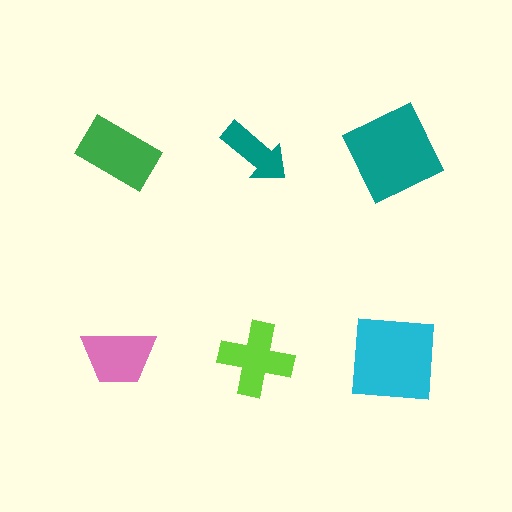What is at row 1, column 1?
A green rectangle.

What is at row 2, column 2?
A lime cross.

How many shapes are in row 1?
3 shapes.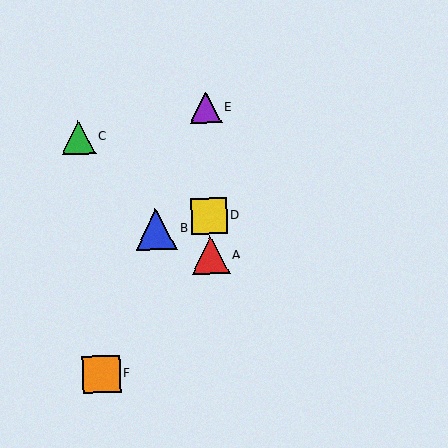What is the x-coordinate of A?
Object A is at x≈210.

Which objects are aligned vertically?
Objects A, D, E are aligned vertically.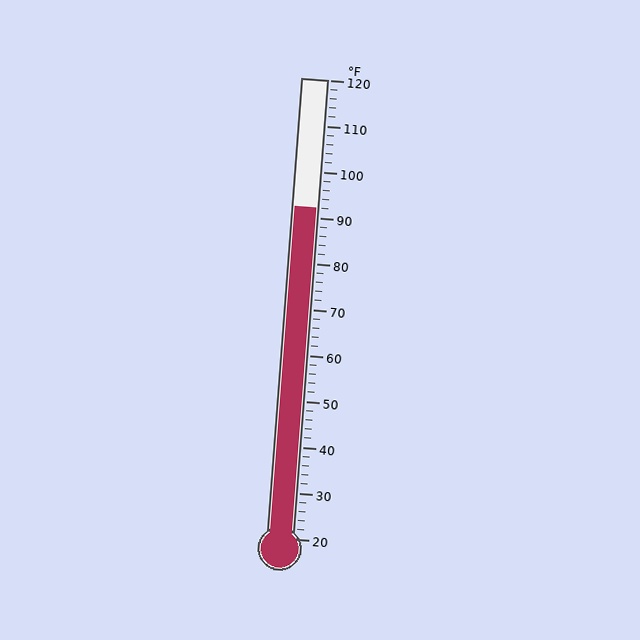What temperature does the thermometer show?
The thermometer shows approximately 92°F.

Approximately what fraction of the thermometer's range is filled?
The thermometer is filled to approximately 70% of its range.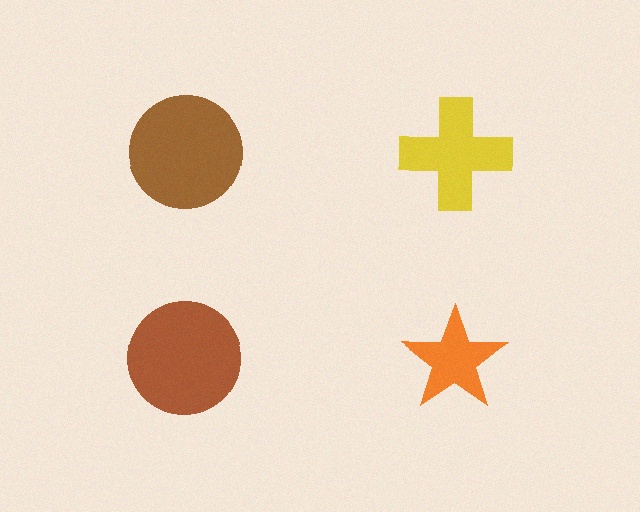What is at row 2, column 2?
An orange star.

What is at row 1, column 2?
A yellow cross.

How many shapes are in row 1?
2 shapes.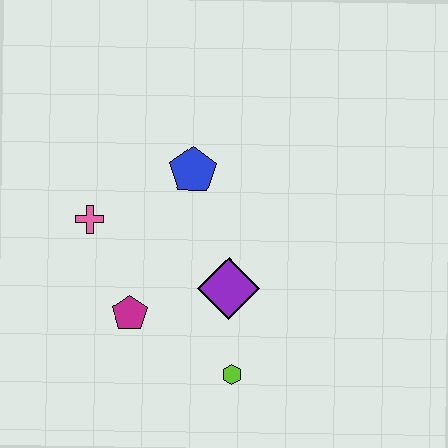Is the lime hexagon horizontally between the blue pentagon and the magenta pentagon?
No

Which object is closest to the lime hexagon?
The purple diamond is closest to the lime hexagon.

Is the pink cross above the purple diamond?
Yes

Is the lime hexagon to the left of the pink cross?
No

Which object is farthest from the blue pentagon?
The lime hexagon is farthest from the blue pentagon.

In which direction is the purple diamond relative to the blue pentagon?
The purple diamond is below the blue pentagon.